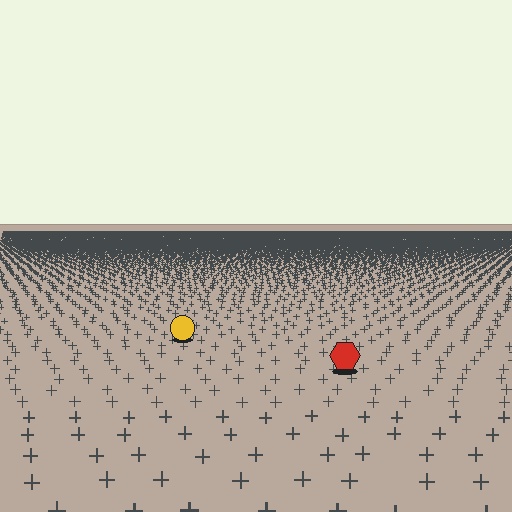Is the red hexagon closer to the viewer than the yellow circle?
Yes. The red hexagon is closer — you can tell from the texture gradient: the ground texture is coarser near it.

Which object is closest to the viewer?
The red hexagon is closest. The texture marks near it are larger and more spread out.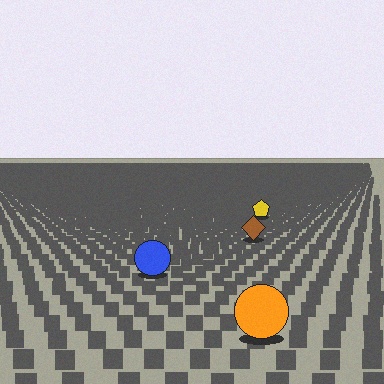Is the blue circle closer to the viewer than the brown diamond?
Yes. The blue circle is closer — you can tell from the texture gradient: the ground texture is coarser near it.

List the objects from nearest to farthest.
From nearest to farthest: the orange circle, the blue circle, the brown diamond, the yellow pentagon.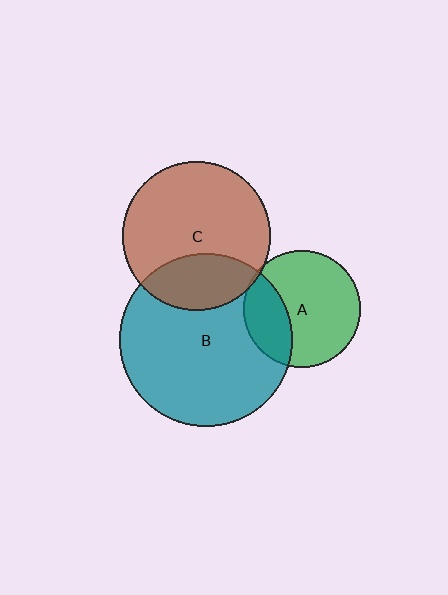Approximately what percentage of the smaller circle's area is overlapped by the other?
Approximately 5%.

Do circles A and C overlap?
Yes.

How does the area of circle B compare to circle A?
Approximately 2.2 times.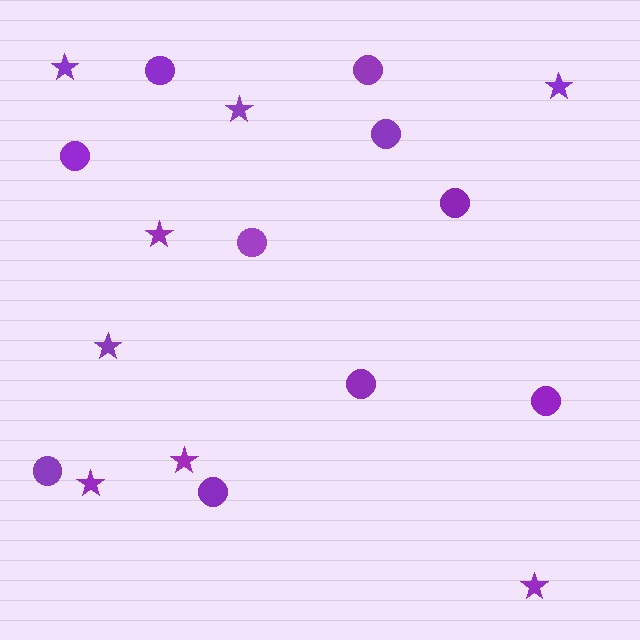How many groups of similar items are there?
There are 2 groups: one group of stars (8) and one group of circles (10).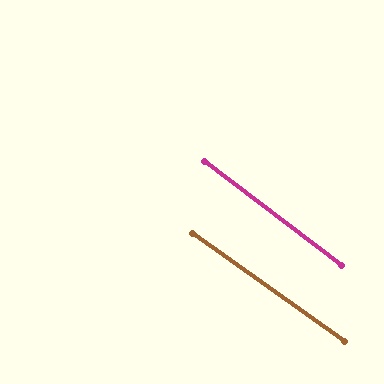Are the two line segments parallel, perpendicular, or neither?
Parallel — their directions differ by only 1.4°.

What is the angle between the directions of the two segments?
Approximately 1 degree.